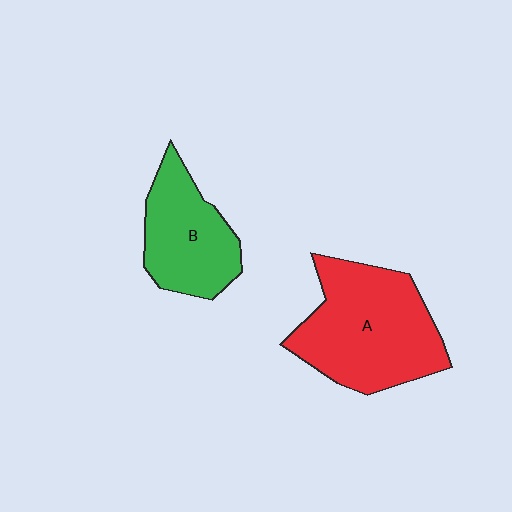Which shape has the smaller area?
Shape B (green).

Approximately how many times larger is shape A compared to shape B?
Approximately 1.5 times.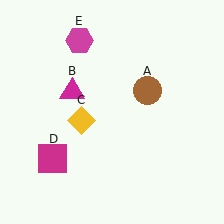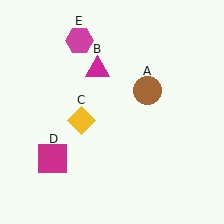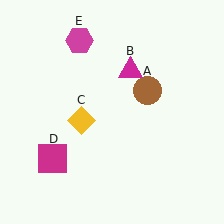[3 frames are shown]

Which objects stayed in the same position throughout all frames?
Brown circle (object A) and yellow diamond (object C) and magenta square (object D) and magenta hexagon (object E) remained stationary.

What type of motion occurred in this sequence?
The magenta triangle (object B) rotated clockwise around the center of the scene.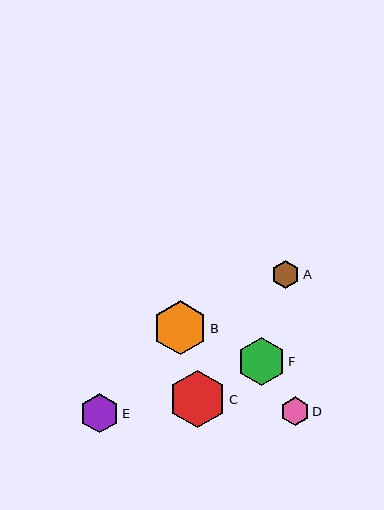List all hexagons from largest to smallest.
From largest to smallest: C, B, F, E, D, A.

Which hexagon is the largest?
Hexagon C is the largest with a size of approximately 57 pixels.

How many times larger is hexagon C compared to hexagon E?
Hexagon C is approximately 1.5 times the size of hexagon E.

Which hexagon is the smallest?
Hexagon A is the smallest with a size of approximately 28 pixels.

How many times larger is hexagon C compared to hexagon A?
Hexagon C is approximately 2.0 times the size of hexagon A.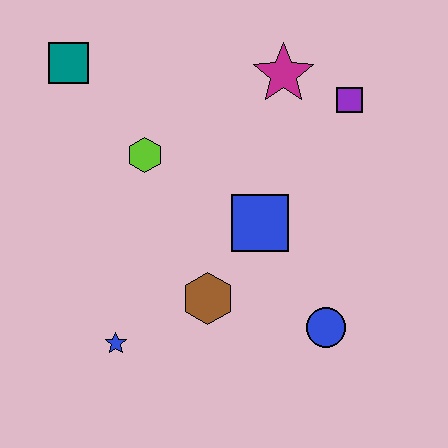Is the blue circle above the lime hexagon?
No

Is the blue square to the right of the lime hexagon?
Yes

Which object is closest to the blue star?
The brown hexagon is closest to the blue star.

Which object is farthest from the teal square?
The blue circle is farthest from the teal square.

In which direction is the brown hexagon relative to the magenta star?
The brown hexagon is below the magenta star.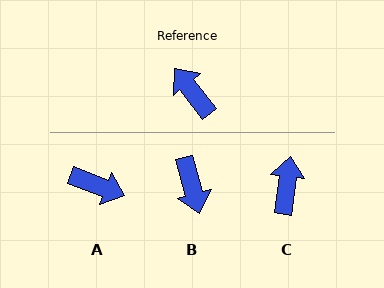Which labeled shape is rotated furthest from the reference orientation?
B, about 158 degrees away.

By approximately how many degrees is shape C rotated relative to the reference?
Approximately 44 degrees clockwise.